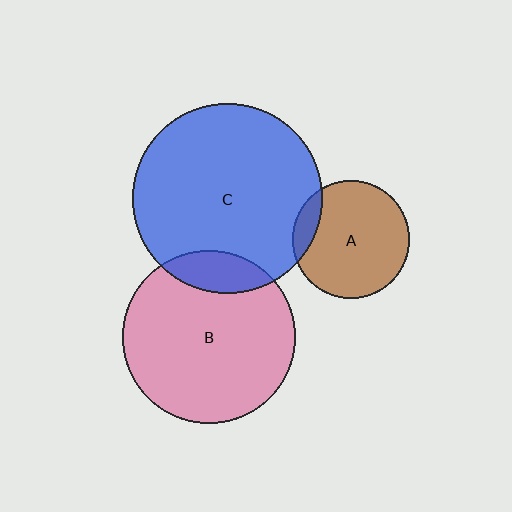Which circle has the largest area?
Circle C (blue).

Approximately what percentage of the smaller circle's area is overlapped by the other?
Approximately 15%.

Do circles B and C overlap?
Yes.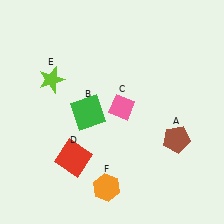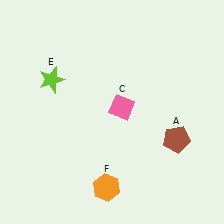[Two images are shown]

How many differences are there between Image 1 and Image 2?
There are 2 differences between the two images.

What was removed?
The green square (B), the red square (D) were removed in Image 2.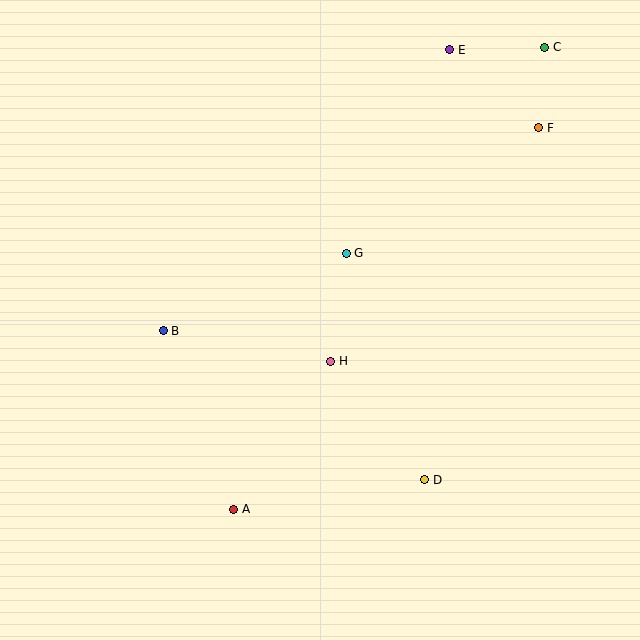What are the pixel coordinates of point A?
Point A is at (234, 509).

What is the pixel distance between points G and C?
The distance between G and C is 286 pixels.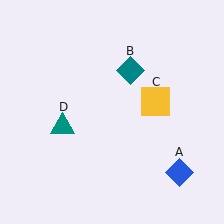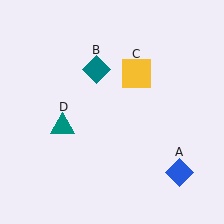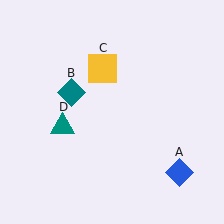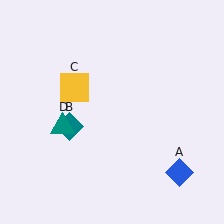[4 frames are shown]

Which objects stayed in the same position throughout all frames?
Blue diamond (object A) and teal triangle (object D) remained stationary.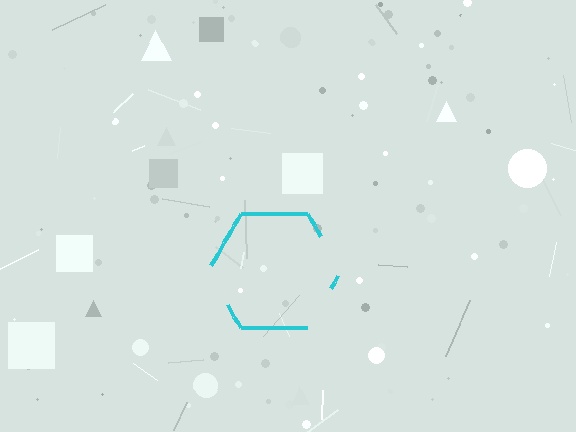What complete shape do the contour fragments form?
The contour fragments form a hexagon.